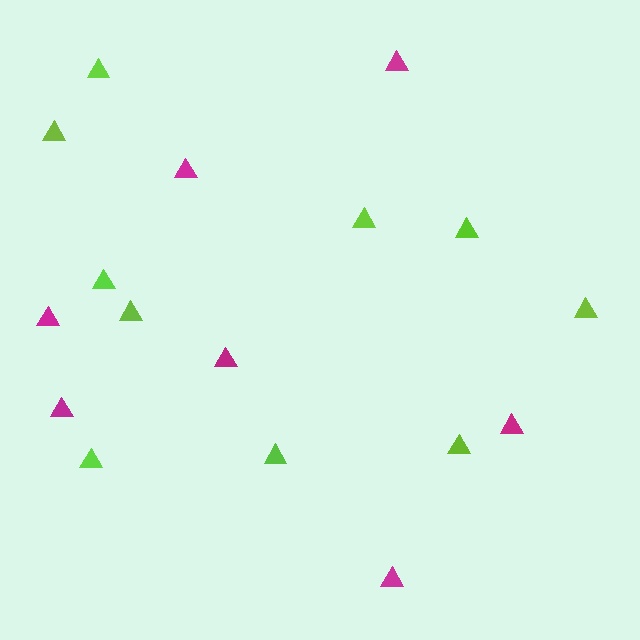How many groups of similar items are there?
There are 2 groups: one group of magenta triangles (7) and one group of lime triangles (10).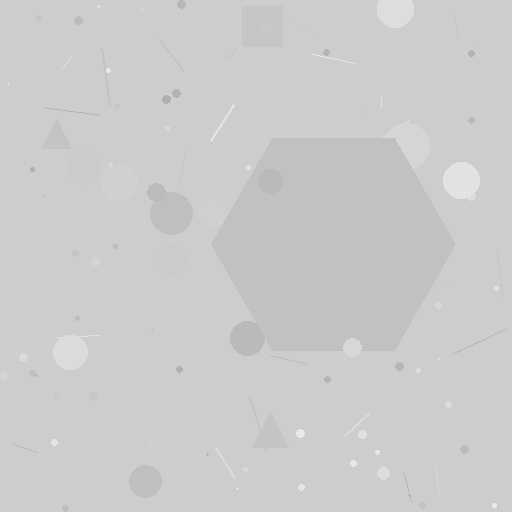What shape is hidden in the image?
A hexagon is hidden in the image.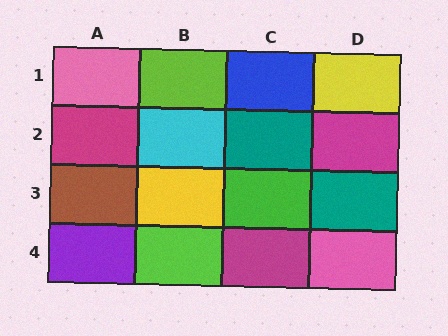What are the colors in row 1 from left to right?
Pink, lime, blue, yellow.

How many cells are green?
1 cell is green.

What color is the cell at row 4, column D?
Pink.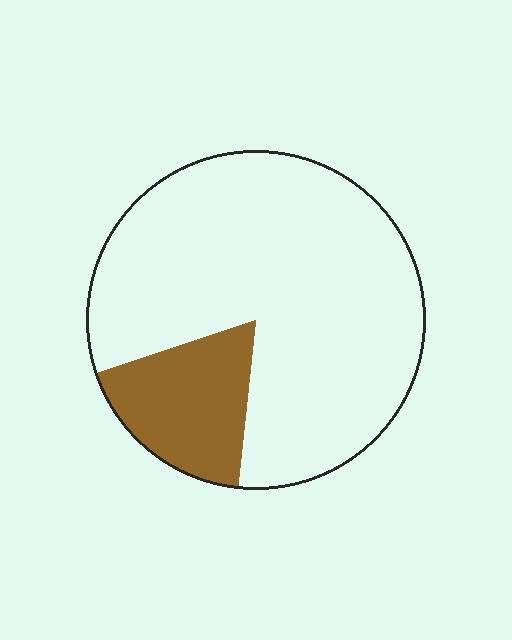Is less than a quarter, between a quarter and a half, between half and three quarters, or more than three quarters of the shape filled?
Less than a quarter.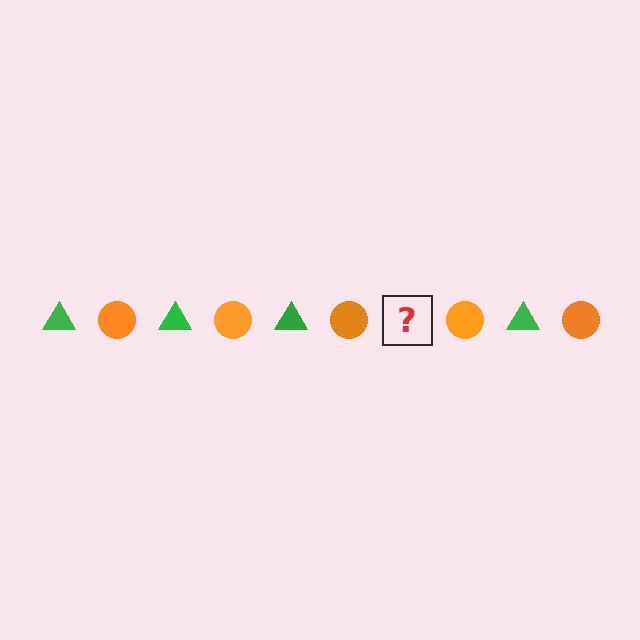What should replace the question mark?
The question mark should be replaced with a green triangle.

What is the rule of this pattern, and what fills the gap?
The rule is that the pattern alternates between green triangle and orange circle. The gap should be filled with a green triangle.